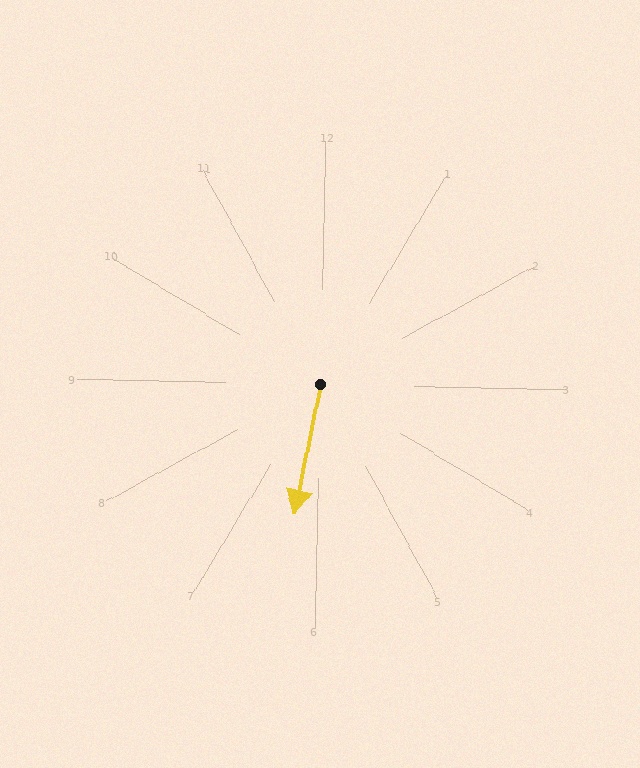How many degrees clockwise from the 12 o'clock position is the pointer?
Approximately 190 degrees.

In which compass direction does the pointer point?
South.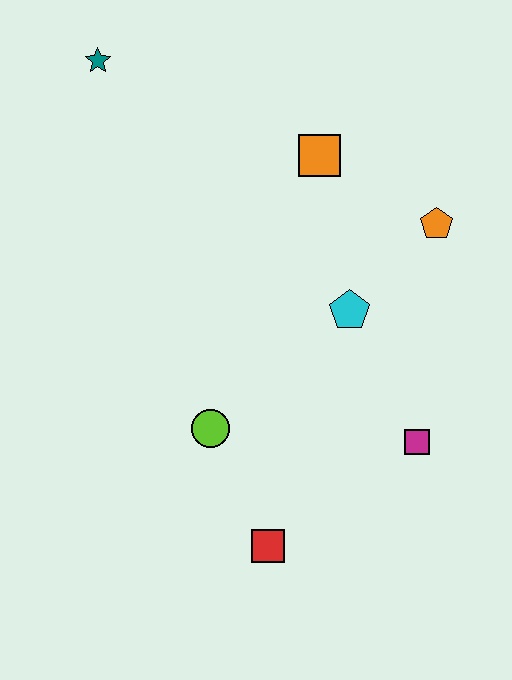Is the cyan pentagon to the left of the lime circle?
No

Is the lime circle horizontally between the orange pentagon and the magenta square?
No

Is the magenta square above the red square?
Yes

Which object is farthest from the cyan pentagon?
The teal star is farthest from the cyan pentagon.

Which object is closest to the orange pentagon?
The cyan pentagon is closest to the orange pentagon.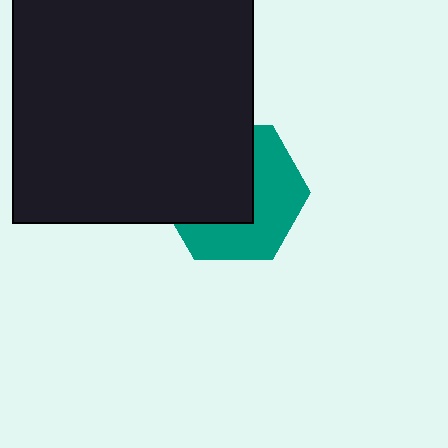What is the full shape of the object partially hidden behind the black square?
The partially hidden object is a teal hexagon.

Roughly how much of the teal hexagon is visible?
About half of it is visible (roughly 49%).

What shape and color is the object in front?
The object in front is a black square.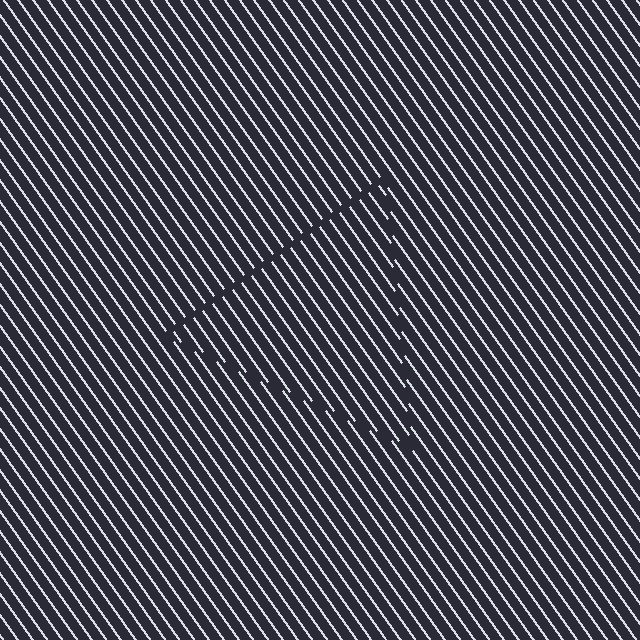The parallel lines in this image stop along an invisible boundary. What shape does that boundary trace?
An illusory triangle. The interior of the shape contains the same grating, shifted by half a period — the contour is defined by the phase discontinuity where line-ends from the inner and outer gratings abut.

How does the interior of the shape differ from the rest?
The interior of the shape contains the same grating, shifted by half a period — the contour is defined by the phase discontinuity where line-ends from the inner and outer gratings abut.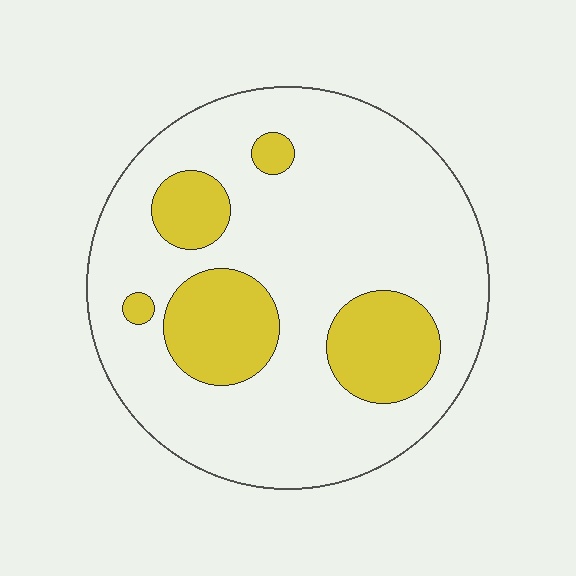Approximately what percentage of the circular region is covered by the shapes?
Approximately 20%.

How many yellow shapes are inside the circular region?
5.